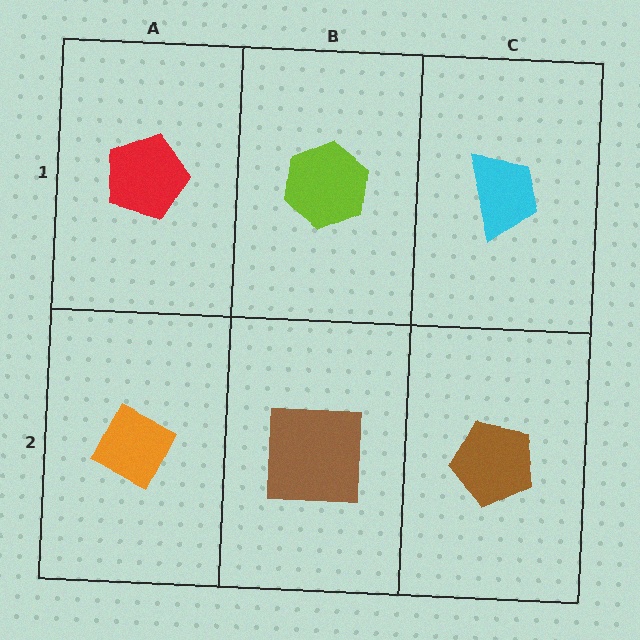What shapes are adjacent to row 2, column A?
A red pentagon (row 1, column A), a brown square (row 2, column B).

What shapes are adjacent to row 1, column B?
A brown square (row 2, column B), a red pentagon (row 1, column A), a cyan trapezoid (row 1, column C).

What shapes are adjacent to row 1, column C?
A brown pentagon (row 2, column C), a lime hexagon (row 1, column B).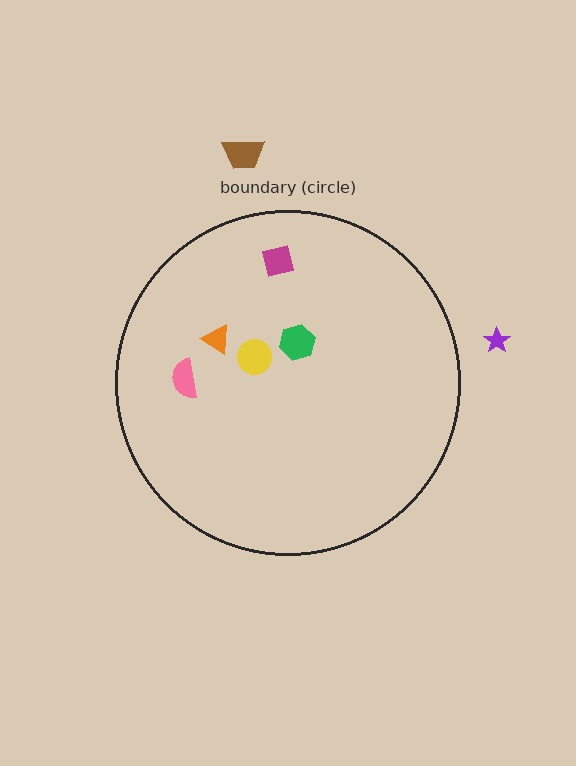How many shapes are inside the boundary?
5 inside, 2 outside.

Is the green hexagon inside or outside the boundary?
Inside.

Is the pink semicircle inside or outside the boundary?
Inside.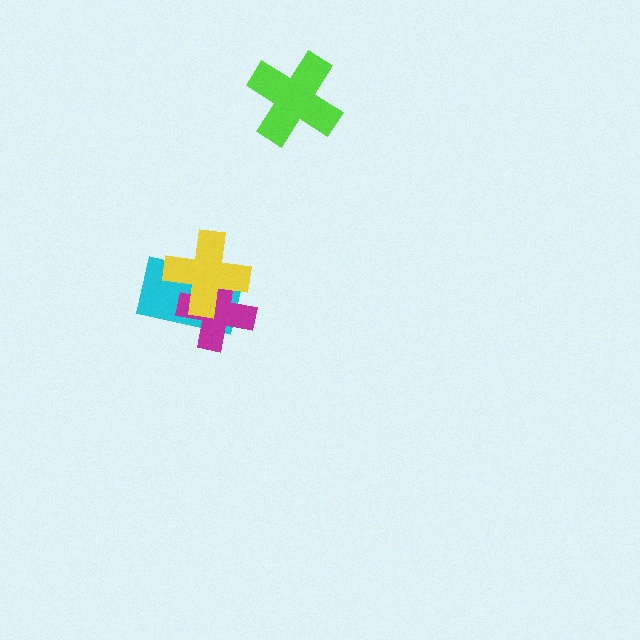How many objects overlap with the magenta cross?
2 objects overlap with the magenta cross.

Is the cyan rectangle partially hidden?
Yes, it is partially covered by another shape.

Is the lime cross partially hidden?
No, no other shape covers it.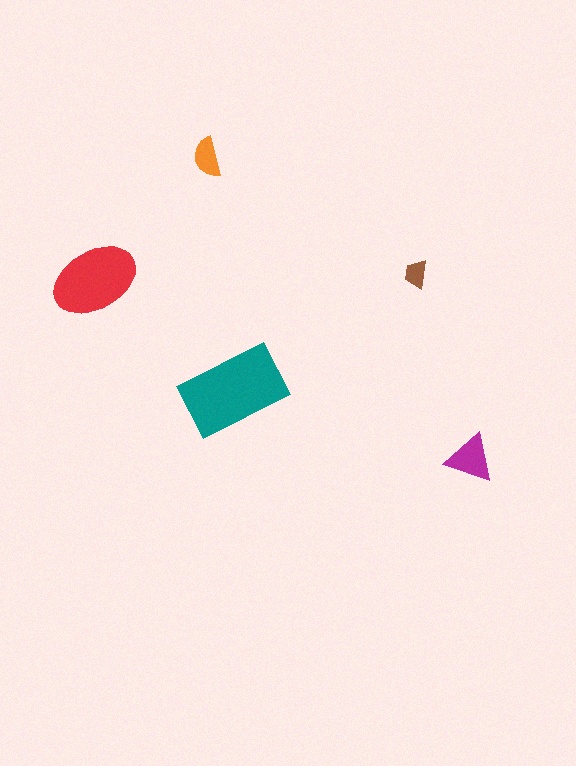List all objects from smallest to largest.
The brown trapezoid, the orange semicircle, the magenta triangle, the red ellipse, the teal rectangle.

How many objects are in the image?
There are 5 objects in the image.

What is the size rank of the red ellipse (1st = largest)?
2nd.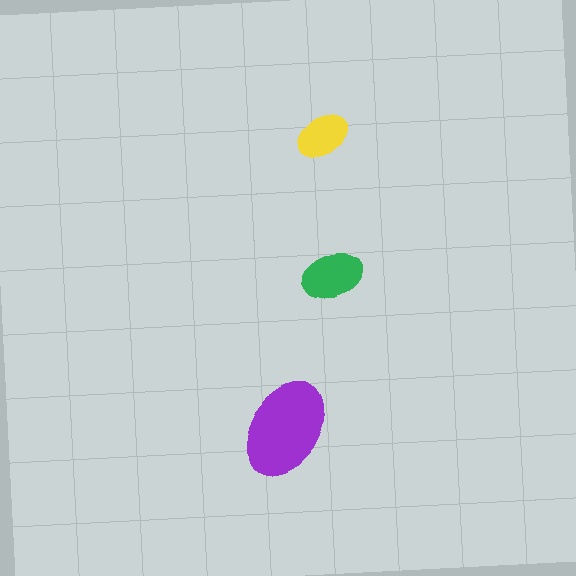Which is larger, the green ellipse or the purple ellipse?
The purple one.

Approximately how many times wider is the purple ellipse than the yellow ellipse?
About 2 times wider.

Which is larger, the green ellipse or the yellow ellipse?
The green one.